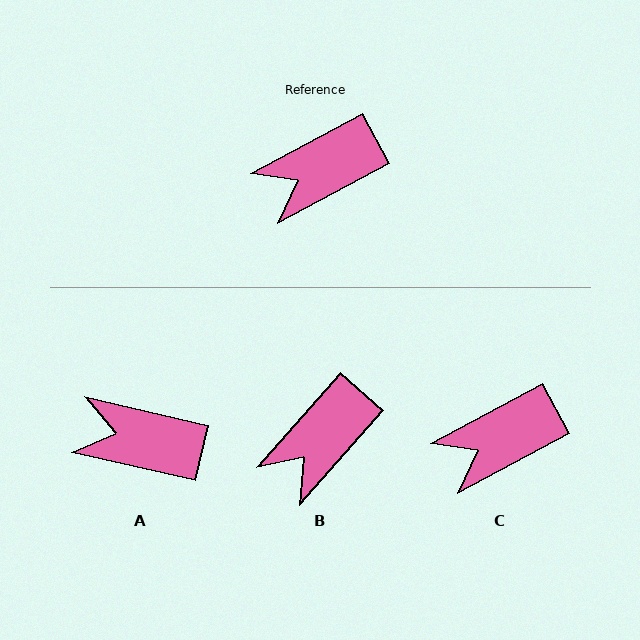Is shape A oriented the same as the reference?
No, it is off by about 41 degrees.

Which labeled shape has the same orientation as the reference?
C.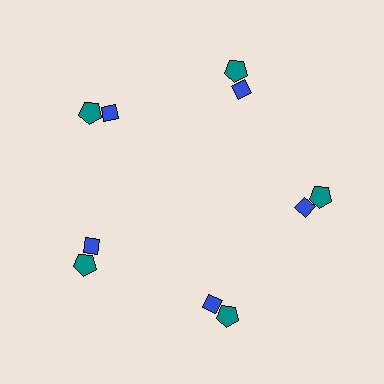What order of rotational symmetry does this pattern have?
This pattern has 5-fold rotational symmetry.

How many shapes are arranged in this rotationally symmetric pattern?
There are 10 shapes, arranged in 5 groups of 2.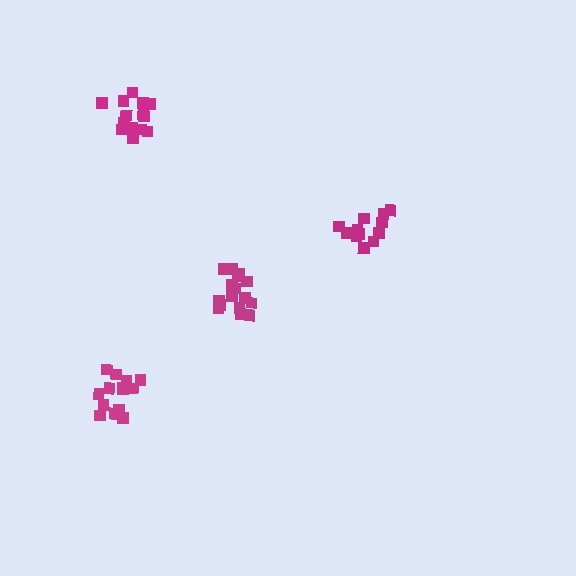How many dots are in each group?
Group 1: 15 dots, Group 2: 12 dots, Group 3: 14 dots, Group 4: 16 dots (57 total).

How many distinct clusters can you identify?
There are 4 distinct clusters.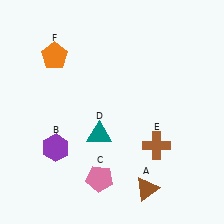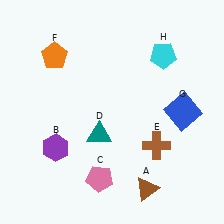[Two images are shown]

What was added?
A blue square (G), a cyan pentagon (H) were added in Image 2.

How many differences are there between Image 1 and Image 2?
There are 2 differences between the two images.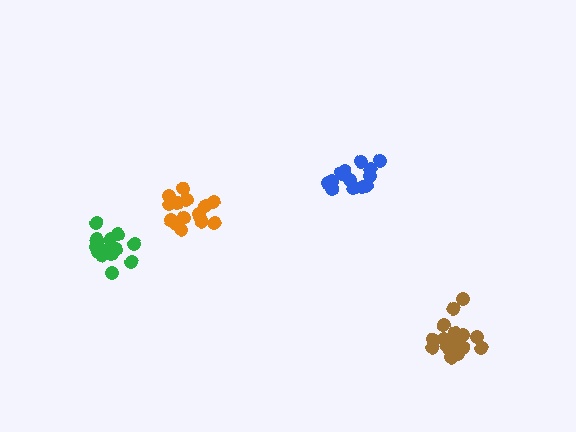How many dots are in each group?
Group 1: 14 dots, Group 2: 17 dots, Group 3: 15 dots, Group 4: 16 dots (62 total).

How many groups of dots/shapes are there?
There are 4 groups.